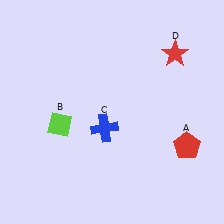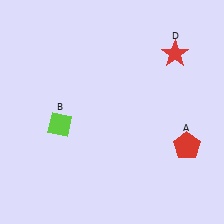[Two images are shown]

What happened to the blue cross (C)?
The blue cross (C) was removed in Image 2. It was in the bottom-left area of Image 1.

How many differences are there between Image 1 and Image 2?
There is 1 difference between the two images.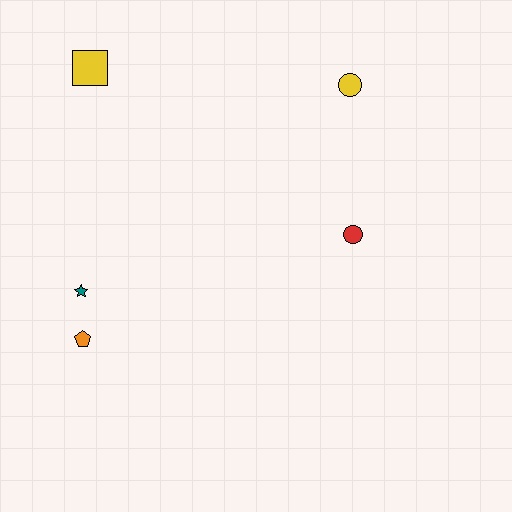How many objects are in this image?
There are 5 objects.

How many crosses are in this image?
There are no crosses.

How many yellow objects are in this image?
There are 2 yellow objects.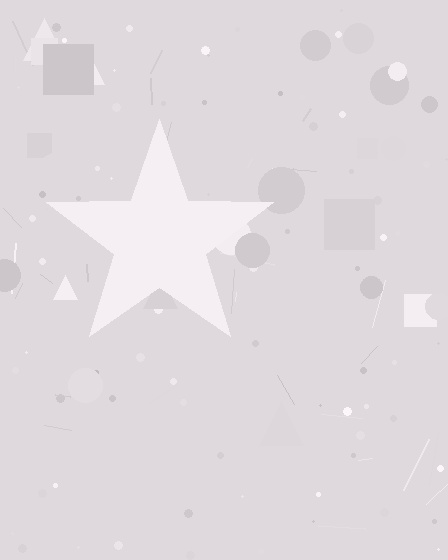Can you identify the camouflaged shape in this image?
The camouflaged shape is a star.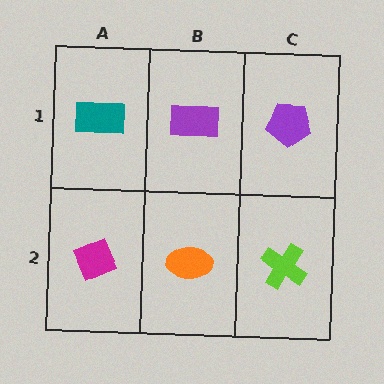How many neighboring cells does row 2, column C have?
2.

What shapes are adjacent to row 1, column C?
A lime cross (row 2, column C), a purple rectangle (row 1, column B).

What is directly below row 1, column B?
An orange ellipse.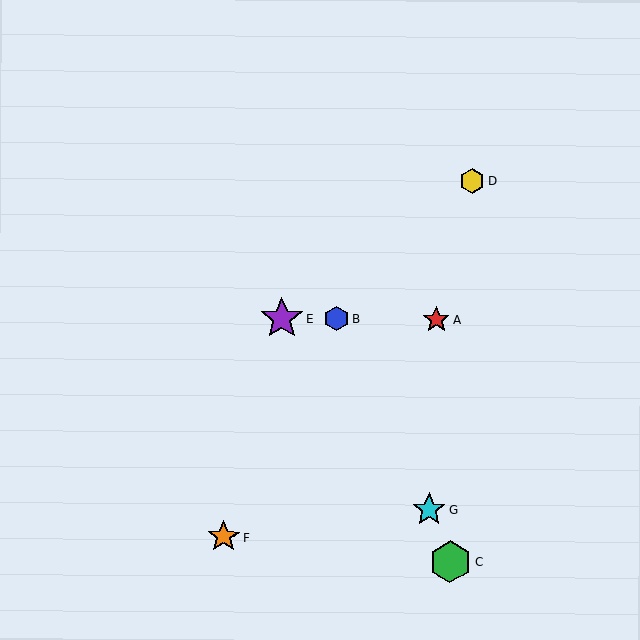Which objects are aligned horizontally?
Objects A, B, E are aligned horizontally.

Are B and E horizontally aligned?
Yes, both are at y≈319.